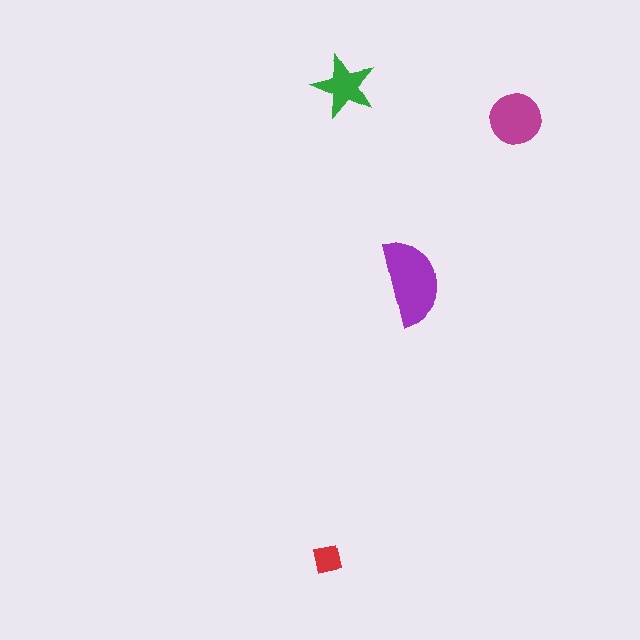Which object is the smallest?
The red square.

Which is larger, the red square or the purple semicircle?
The purple semicircle.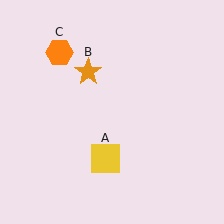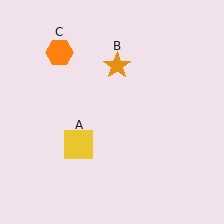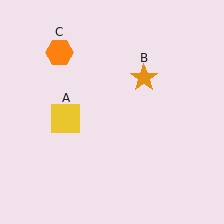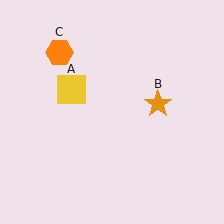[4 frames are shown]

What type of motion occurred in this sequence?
The yellow square (object A), orange star (object B) rotated clockwise around the center of the scene.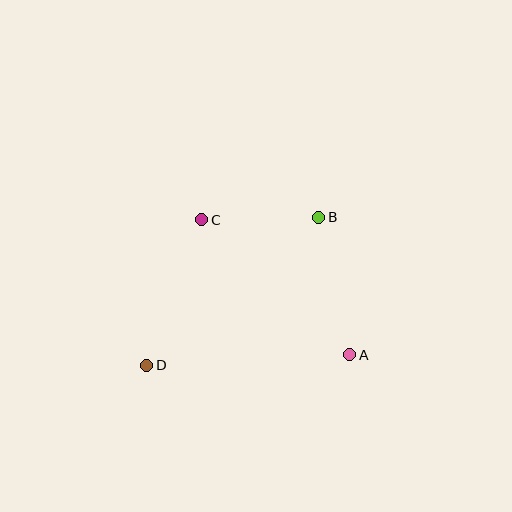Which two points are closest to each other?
Points B and C are closest to each other.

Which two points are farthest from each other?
Points B and D are farthest from each other.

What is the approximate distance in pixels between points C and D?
The distance between C and D is approximately 155 pixels.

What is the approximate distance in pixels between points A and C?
The distance between A and C is approximately 200 pixels.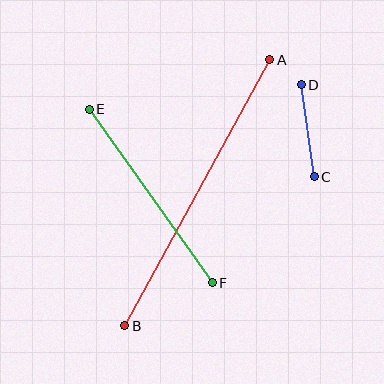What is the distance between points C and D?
The distance is approximately 93 pixels.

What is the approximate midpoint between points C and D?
The midpoint is at approximately (308, 131) pixels.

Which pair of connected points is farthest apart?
Points A and B are farthest apart.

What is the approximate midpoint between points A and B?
The midpoint is at approximately (197, 193) pixels.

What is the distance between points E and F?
The distance is approximately 213 pixels.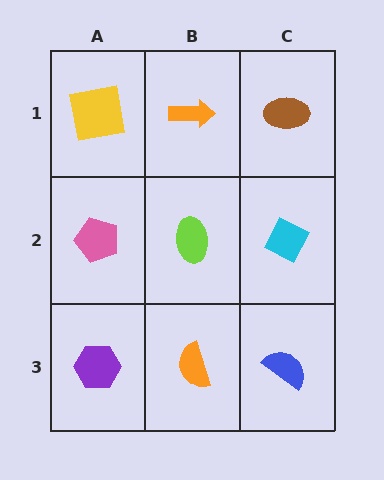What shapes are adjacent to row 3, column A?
A pink pentagon (row 2, column A), an orange semicircle (row 3, column B).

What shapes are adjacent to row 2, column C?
A brown ellipse (row 1, column C), a blue semicircle (row 3, column C), a lime ellipse (row 2, column B).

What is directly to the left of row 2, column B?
A pink pentagon.